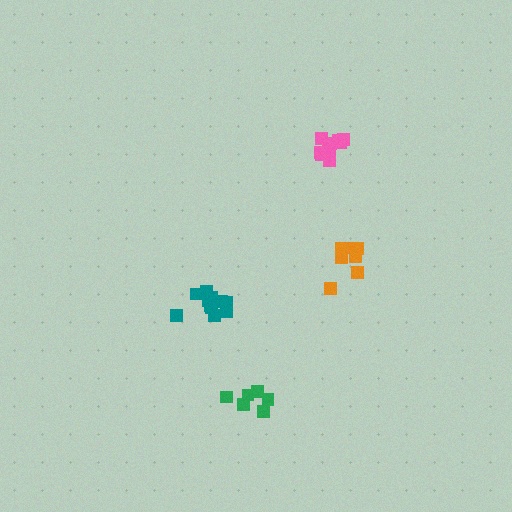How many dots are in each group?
Group 1: 6 dots, Group 2: 10 dots, Group 3: 7 dots, Group 4: 11 dots (34 total).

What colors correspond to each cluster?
The clusters are colored: green, pink, orange, teal.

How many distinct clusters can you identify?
There are 4 distinct clusters.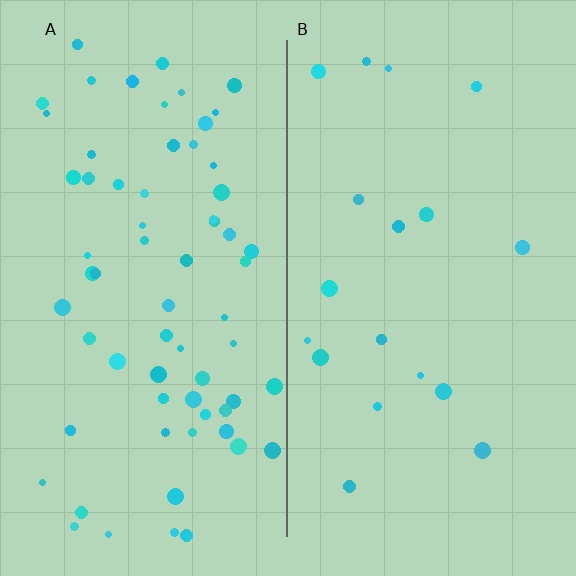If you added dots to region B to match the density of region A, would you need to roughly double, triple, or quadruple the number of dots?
Approximately quadruple.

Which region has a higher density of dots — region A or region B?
A (the left).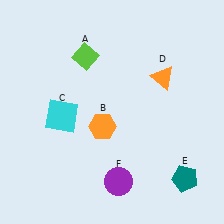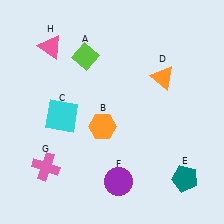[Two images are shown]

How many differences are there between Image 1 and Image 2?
There are 2 differences between the two images.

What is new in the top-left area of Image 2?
A pink triangle (H) was added in the top-left area of Image 2.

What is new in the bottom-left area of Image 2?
A pink cross (G) was added in the bottom-left area of Image 2.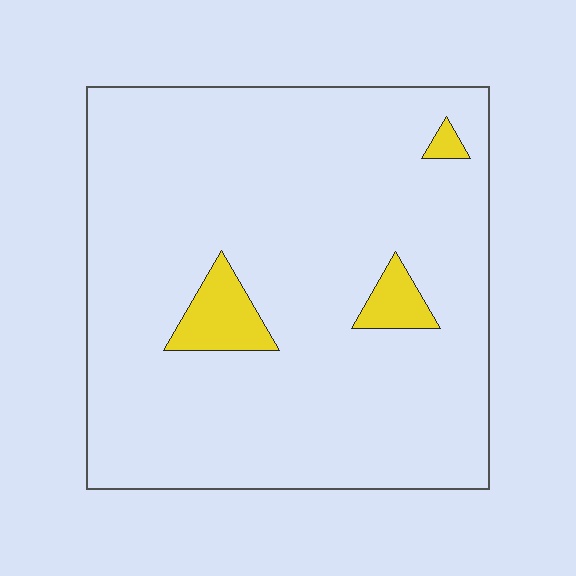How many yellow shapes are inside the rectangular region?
3.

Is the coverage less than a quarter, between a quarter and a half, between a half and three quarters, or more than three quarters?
Less than a quarter.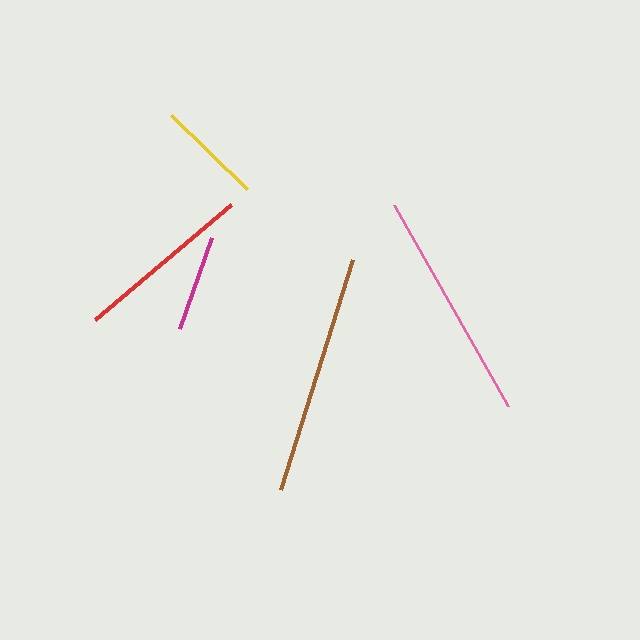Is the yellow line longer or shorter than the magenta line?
The yellow line is longer than the magenta line.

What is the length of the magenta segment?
The magenta segment is approximately 97 pixels long.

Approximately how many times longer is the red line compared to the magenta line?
The red line is approximately 1.8 times the length of the magenta line.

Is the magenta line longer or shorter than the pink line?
The pink line is longer than the magenta line.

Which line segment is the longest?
The brown line is the longest at approximately 242 pixels.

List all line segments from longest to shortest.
From longest to shortest: brown, pink, red, yellow, magenta.